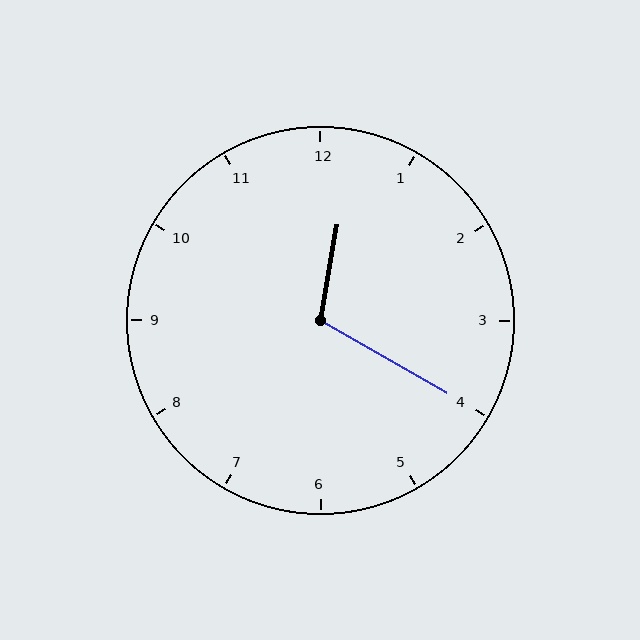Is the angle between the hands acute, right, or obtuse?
It is obtuse.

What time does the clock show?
12:20.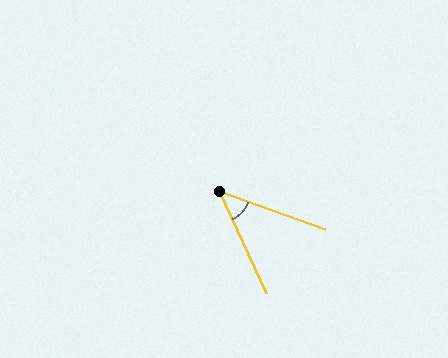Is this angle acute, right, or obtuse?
It is acute.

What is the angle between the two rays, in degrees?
Approximately 45 degrees.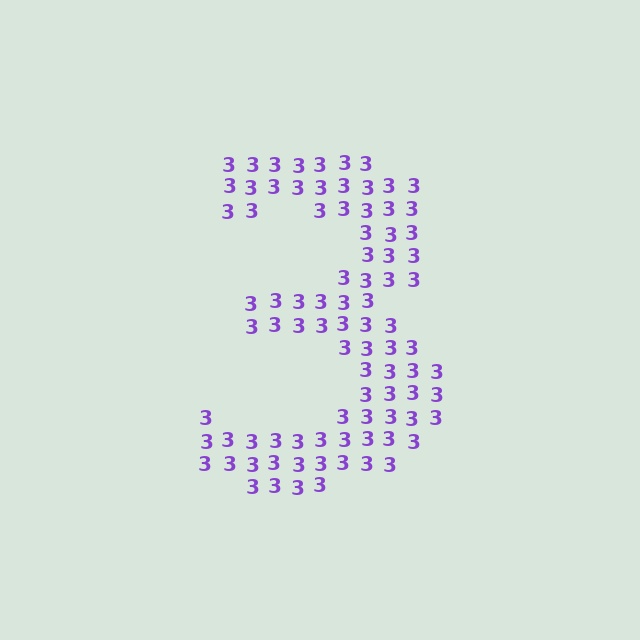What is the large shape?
The large shape is the digit 3.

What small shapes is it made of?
It is made of small digit 3's.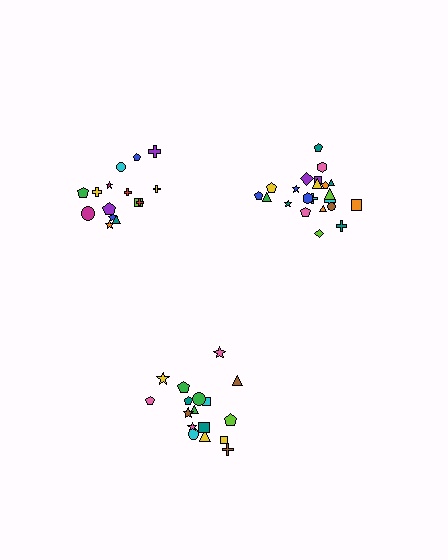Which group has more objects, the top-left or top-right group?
The top-right group.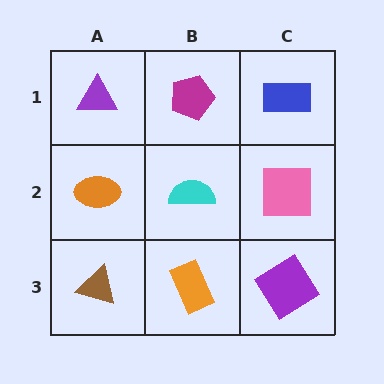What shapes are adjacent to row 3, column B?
A cyan semicircle (row 2, column B), a brown triangle (row 3, column A), a purple diamond (row 3, column C).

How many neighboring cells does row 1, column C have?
2.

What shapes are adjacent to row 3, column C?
A pink square (row 2, column C), an orange rectangle (row 3, column B).